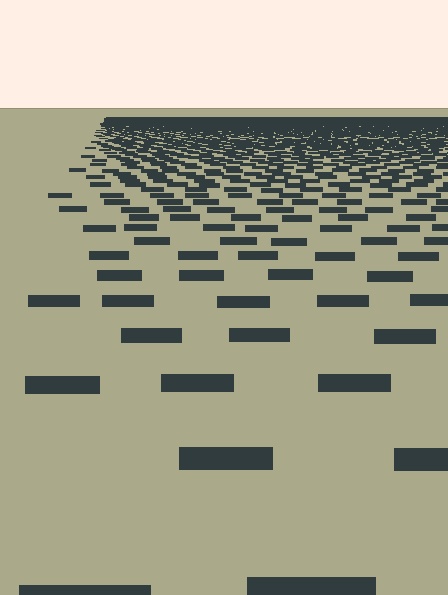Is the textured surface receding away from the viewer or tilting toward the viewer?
The surface is receding away from the viewer. Texture elements get smaller and denser toward the top.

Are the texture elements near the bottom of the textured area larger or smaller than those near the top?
Larger. Near the bottom, elements are closer to the viewer and appear at a bigger on-screen size.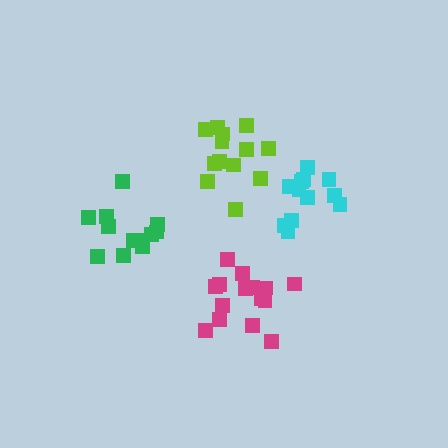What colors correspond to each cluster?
The clusters are colored: cyan, green, magenta, lime.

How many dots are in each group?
Group 1: 12 dots, Group 2: 12 dots, Group 3: 15 dots, Group 4: 13 dots (52 total).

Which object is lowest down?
The magenta cluster is bottommost.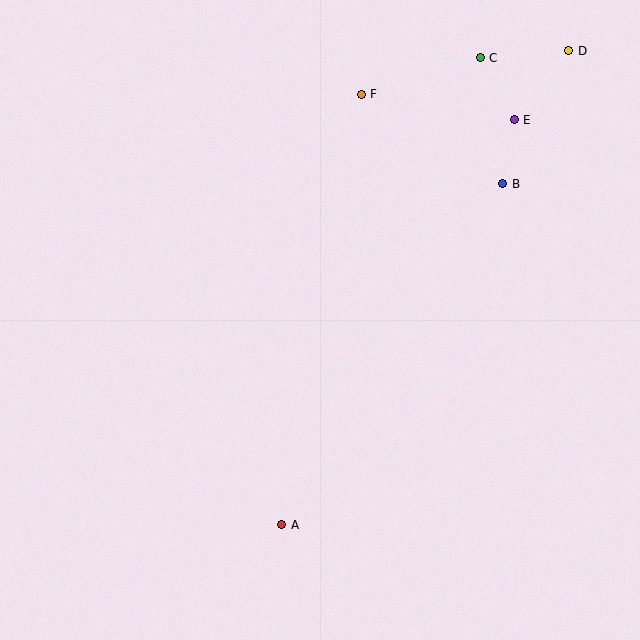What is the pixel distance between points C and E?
The distance between C and E is 70 pixels.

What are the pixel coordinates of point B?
Point B is at (503, 184).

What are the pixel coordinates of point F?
Point F is at (361, 94).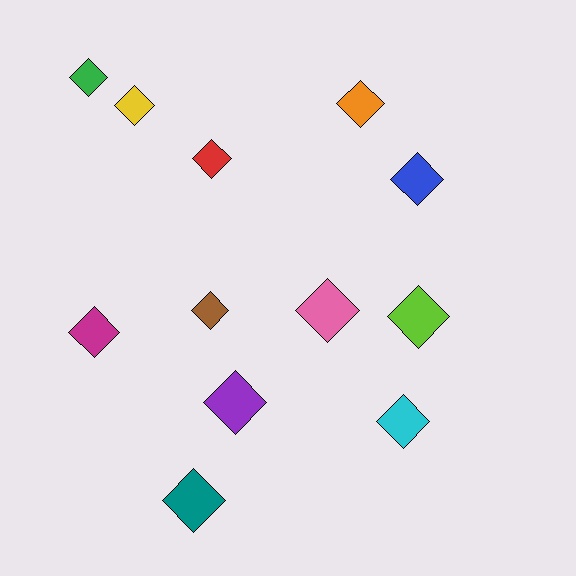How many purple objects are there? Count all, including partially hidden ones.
There is 1 purple object.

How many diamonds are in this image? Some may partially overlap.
There are 12 diamonds.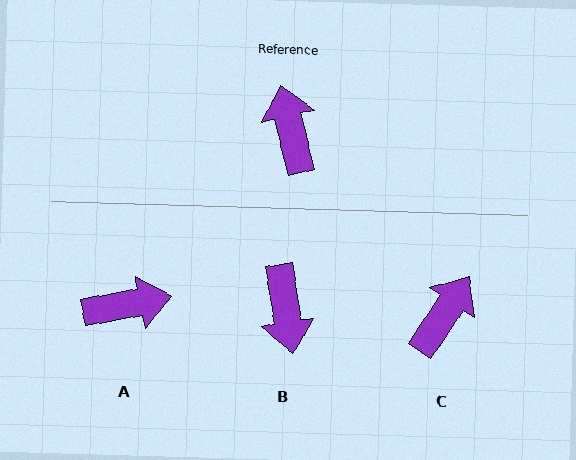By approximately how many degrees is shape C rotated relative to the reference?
Approximately 47 degrees clockwise.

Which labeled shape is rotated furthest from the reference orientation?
B, about 176 degrees away.